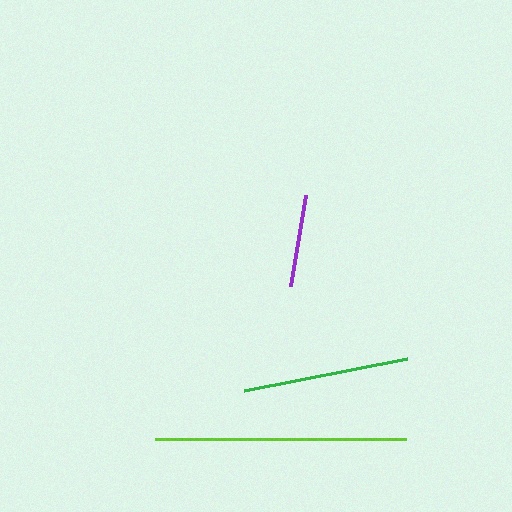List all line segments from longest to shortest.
From longest to shortest: lime, green, purple.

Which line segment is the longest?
The lime line is the longest at approximately 252 pixels.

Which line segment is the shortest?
The purple line is the shortest at approximately 93 pixels.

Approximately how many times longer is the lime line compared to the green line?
The lime line is approximately 1.5 times the length of the green line.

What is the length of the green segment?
The green segment is approximately 167 pixels long.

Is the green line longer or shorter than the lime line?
The lime line is longer than the green line.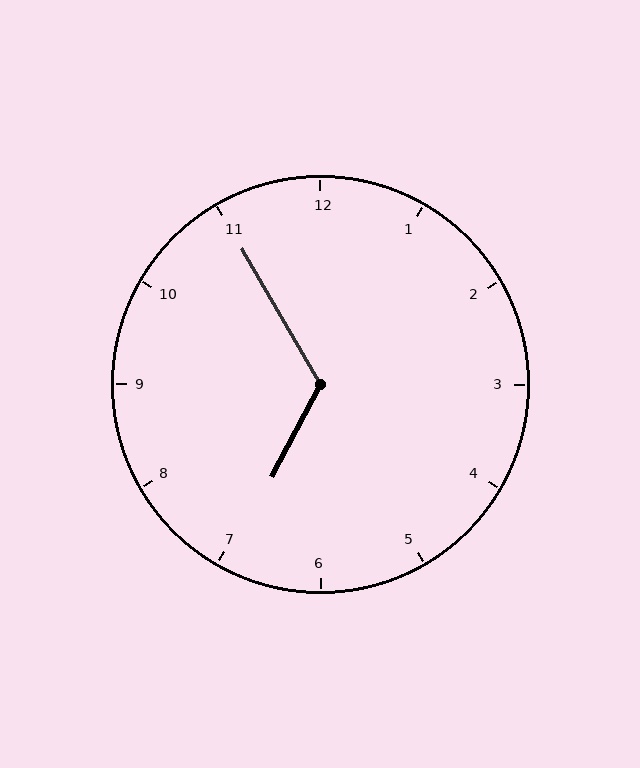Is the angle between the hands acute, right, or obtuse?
It is obtuse.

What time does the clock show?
6:55.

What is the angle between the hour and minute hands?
Approximately 122 degrees.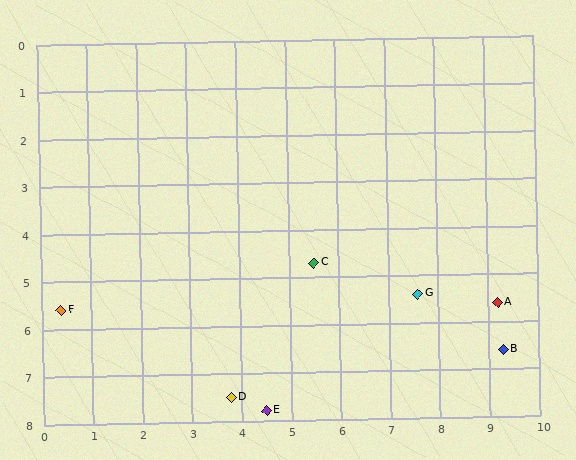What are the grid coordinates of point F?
Point F is at approximately (0.4, 5.6).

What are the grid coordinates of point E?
Point E is at approximately (4.5, 7.8).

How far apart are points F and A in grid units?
Points F and A are about 8.8 grid units apart.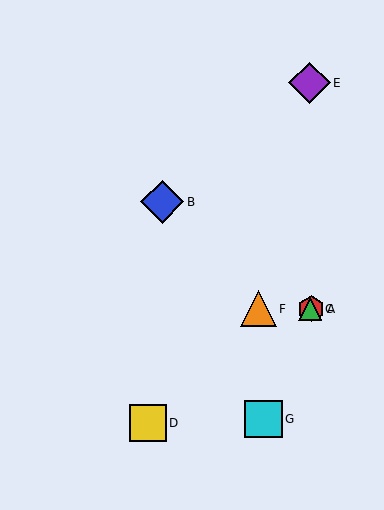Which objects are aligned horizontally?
Objects A, C, F are aligned horizontally.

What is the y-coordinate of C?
Object C is at y≈309.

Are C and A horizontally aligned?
Yes, both are at y≈309.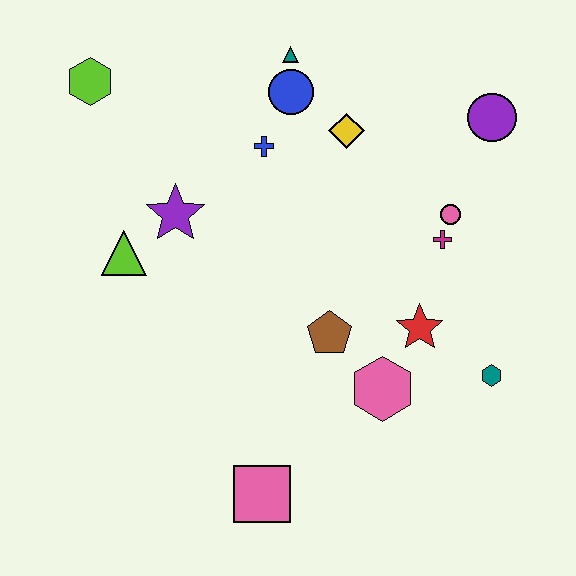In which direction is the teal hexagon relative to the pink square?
The teal hexagon is to the right of the pink square.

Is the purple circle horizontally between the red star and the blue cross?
No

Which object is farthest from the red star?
The lime hexagon is farthest from the red star.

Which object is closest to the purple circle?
The pink circle is closest to the purple circle.